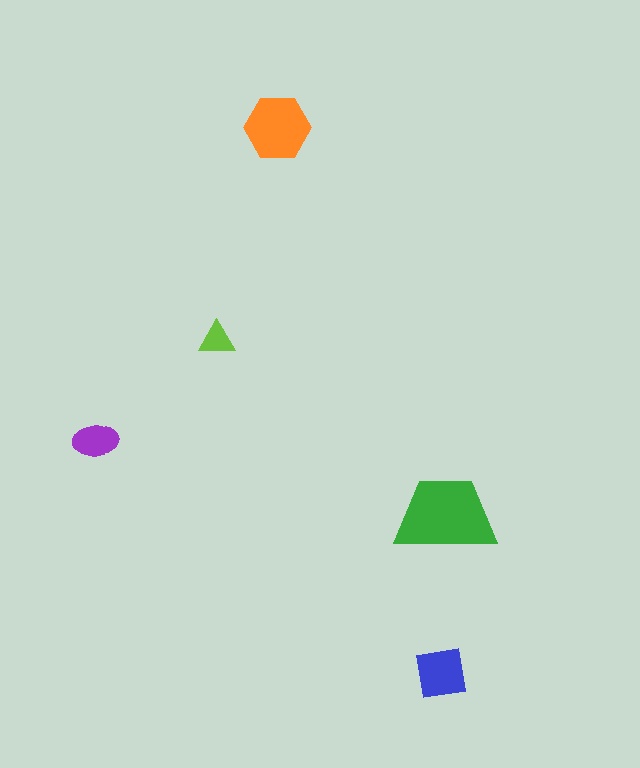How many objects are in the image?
There are 5 objects in the image.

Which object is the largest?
The green trapezoid.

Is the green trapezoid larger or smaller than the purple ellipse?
Larger.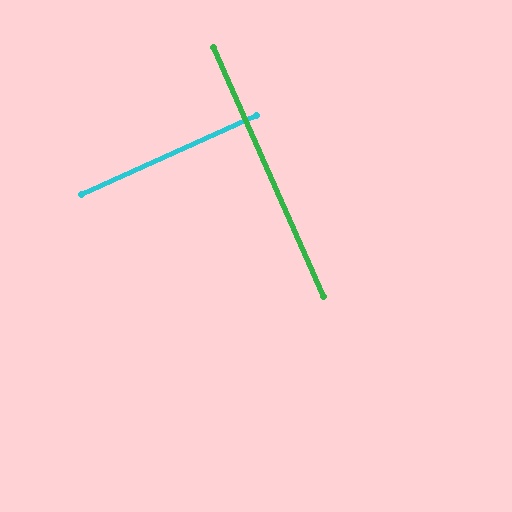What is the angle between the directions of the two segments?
Approximately 90 degrees.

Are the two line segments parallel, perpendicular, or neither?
Perpendicular — they meet at approximately 90°.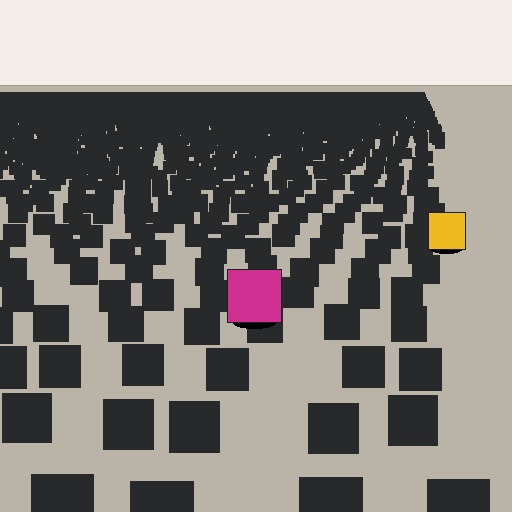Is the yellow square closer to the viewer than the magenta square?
No. The magenta square is closer — you can tell from the texture gradient: the ground texture is coarser near it.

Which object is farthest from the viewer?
The yellow square is farthest from the viewer. It appears smaller and the ground texture around it is denser.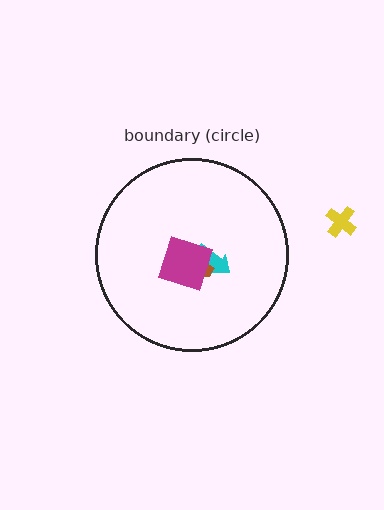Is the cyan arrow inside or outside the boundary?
Inside.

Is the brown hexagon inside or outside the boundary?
Inside.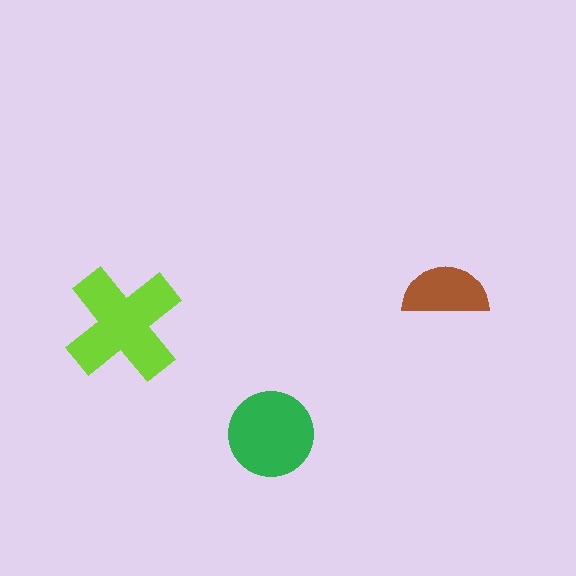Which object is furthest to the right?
The brown semicircle is rightmost.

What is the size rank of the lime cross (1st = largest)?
1st.